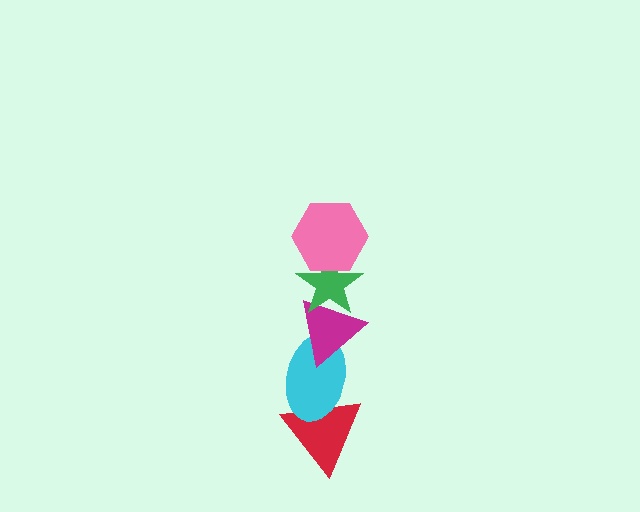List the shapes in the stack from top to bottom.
From top to bottom: the pink hexagon, the green star, the magenta triangle, the cyan ellipse, the red triangle.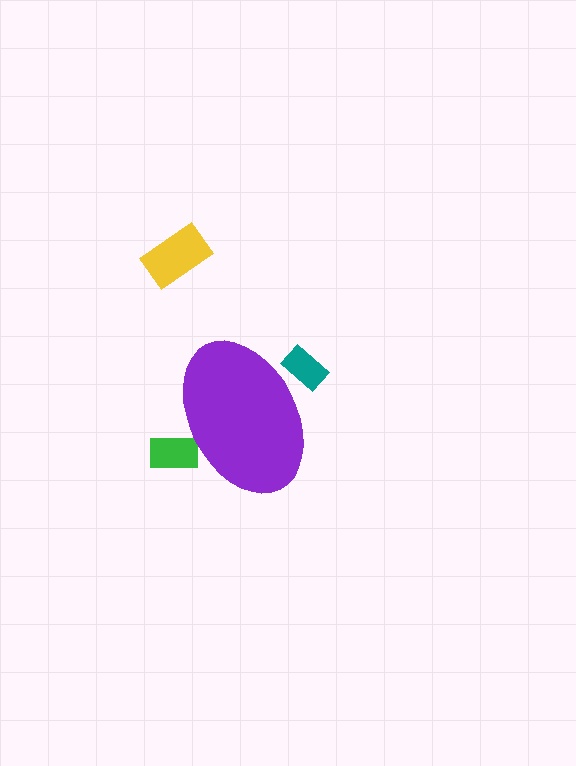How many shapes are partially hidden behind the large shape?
2 shapes are partially hidden.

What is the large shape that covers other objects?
A purple ellipse.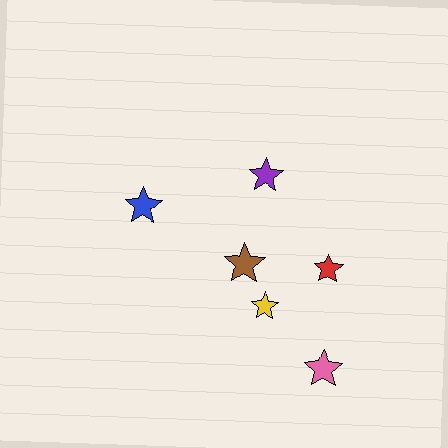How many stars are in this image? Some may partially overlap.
There are 6 stars.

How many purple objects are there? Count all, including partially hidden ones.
There is 1 purple object.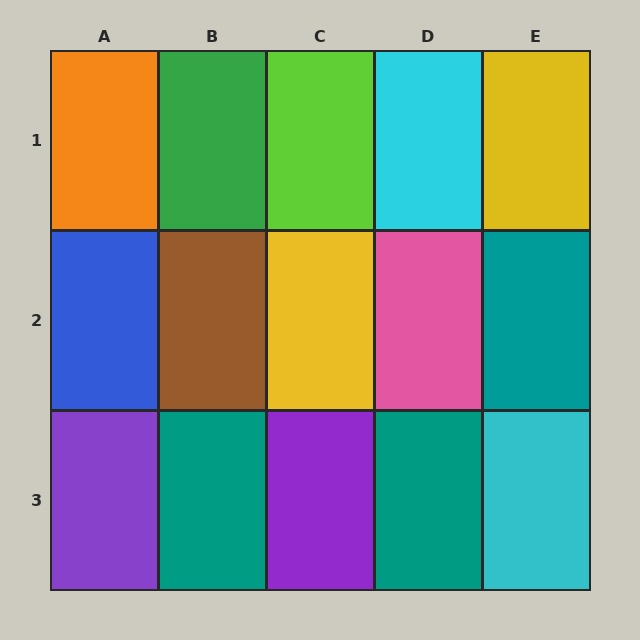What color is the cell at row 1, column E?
Yellow.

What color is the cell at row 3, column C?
Purple.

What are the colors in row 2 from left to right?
Blue, brown, yellow, pink, teal.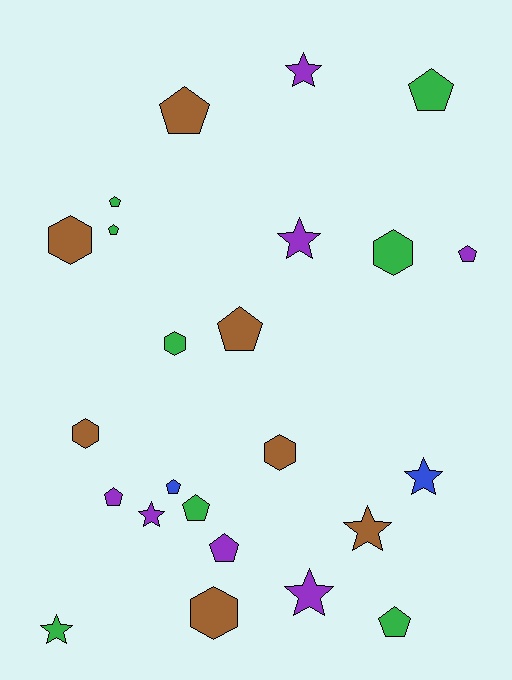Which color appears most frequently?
Green, with 8 objects.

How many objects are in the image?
There are 24 objects.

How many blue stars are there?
There is 1 blue star.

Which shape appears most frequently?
Pentagon, with 11 objects.